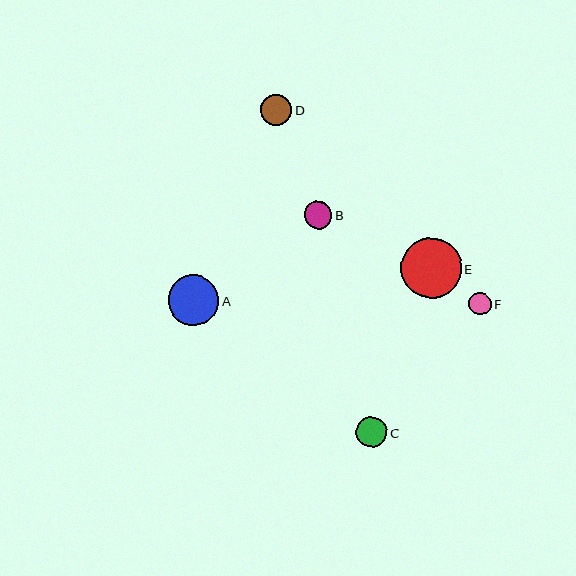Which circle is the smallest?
Circle F is the smallest with a size of approximately 23 pixels.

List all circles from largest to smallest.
From largest to smallest: E, A, D, C, B, F.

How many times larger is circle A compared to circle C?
Circle A is approximately 1.6 times the size of circle C.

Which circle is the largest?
Circle E is the largest with a size of approximately 60 pixels.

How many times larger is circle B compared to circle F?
Circle B is approximately 1.2 times the size of circle F.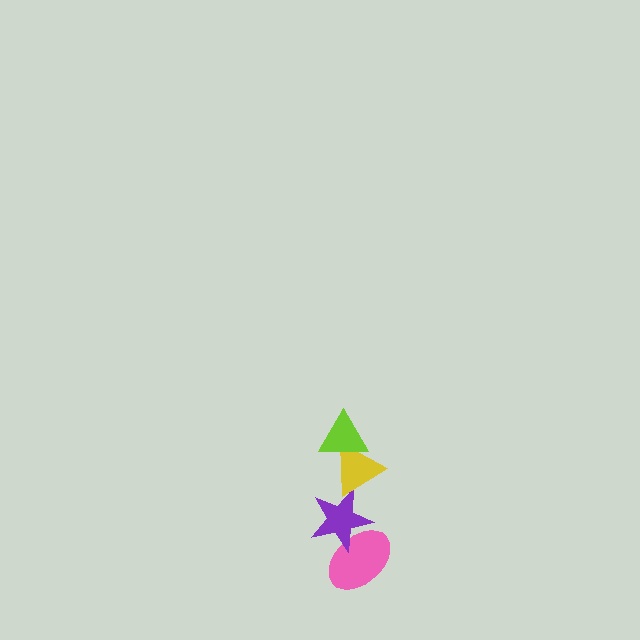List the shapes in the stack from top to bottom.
From top to bottom: the lime triangle, the yellow triangle, the purple star, the pink ellipse.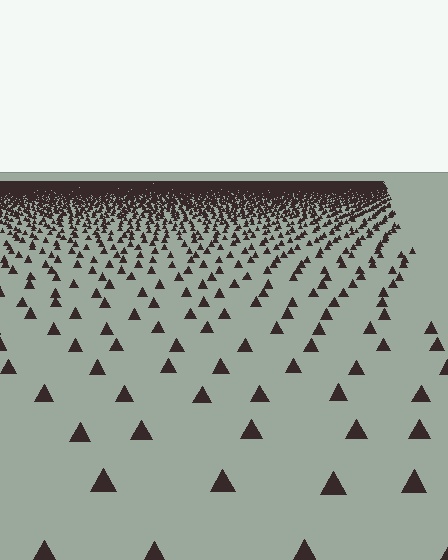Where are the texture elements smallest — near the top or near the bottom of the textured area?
Near the top.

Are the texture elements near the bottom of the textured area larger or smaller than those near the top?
Larger. Near the bottom, elements are closer to the viewer and appear at a bigger on-screen size.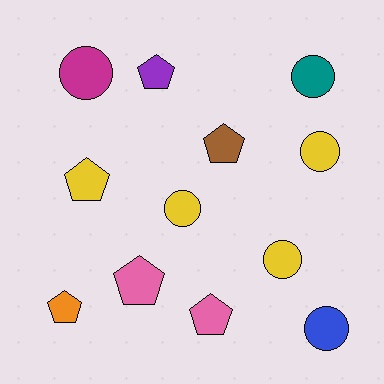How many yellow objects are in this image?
There are 4 yellow objects.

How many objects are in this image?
There are 12 objects.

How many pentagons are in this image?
There are 6 pentagons.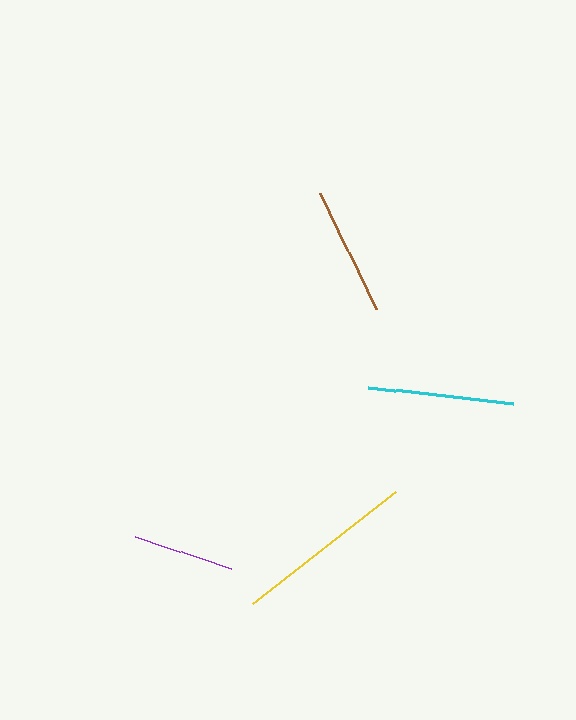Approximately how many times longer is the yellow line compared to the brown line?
The yellow line is approximately 1.4 times the length of the brown line.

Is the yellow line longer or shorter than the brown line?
The yellow line is longer than the brown line.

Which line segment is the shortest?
The purple line is the shortest at approximately 101 pixels.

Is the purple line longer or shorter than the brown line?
The brown line is longer than the purple line.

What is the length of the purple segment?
The purple segment is approximately 101 pixels long.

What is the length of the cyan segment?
The cyan segment is approximately 146 pixels long.